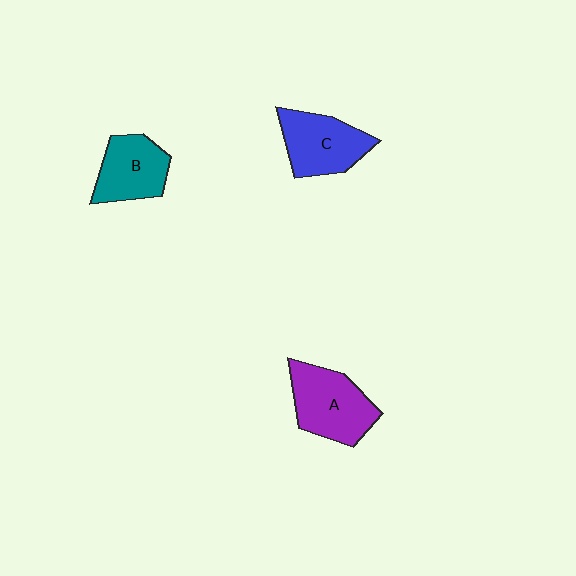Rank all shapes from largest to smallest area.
From largest to smallest: A (purple), C (blue), B (teal).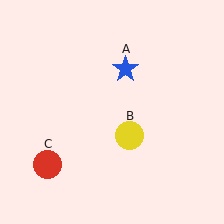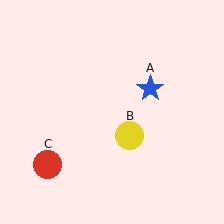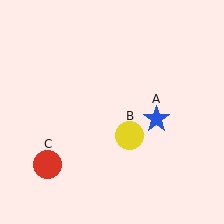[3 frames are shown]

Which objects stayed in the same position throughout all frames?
Yellow circle (object B) and red circle (object C) remained stationary.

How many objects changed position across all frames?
1 object changed position: blue star (object A).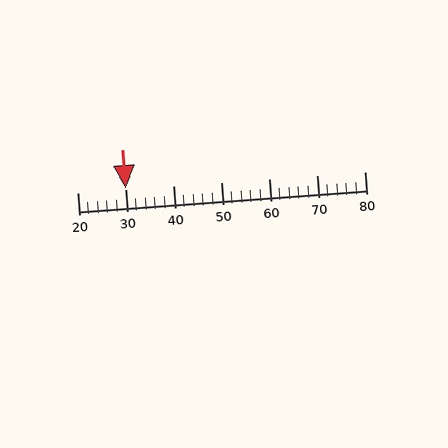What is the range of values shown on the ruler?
The ruler shows values from 20 to 80.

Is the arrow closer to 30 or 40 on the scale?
The arrow is closer to 30.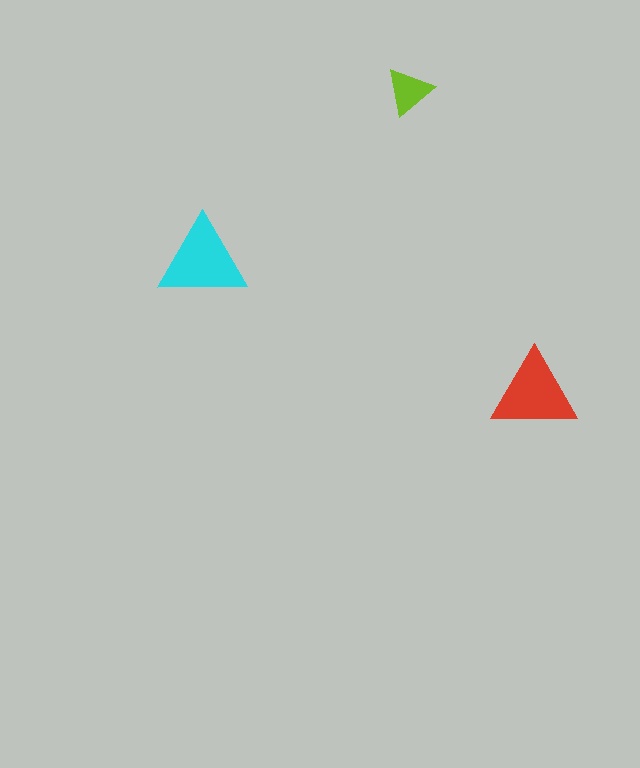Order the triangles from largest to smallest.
the cyan one, the red one, the lime one.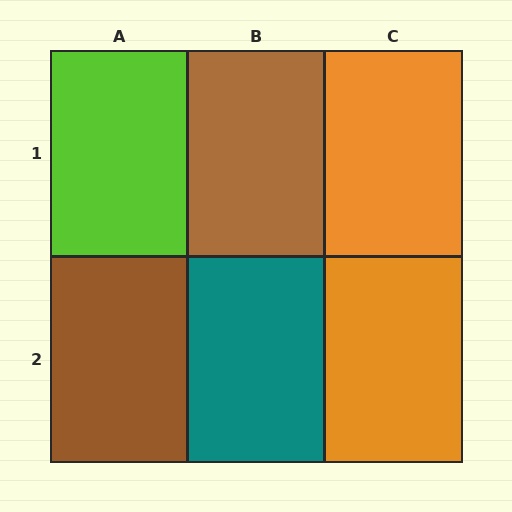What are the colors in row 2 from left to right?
Brown, teal, orange.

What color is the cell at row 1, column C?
Orange.